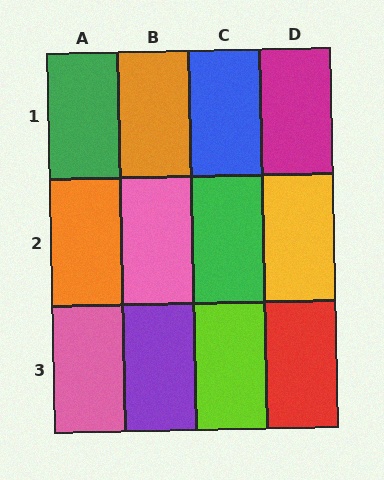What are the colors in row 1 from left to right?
Green, orange, blue, magenta.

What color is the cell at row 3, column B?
Purple.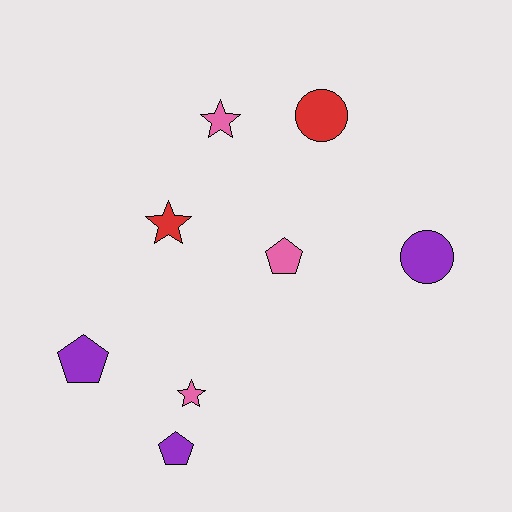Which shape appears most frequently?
Pentagon, with 3 objects.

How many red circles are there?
There is 1 red circle.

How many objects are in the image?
There are 8 objects.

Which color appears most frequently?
Purple, with 3 objects.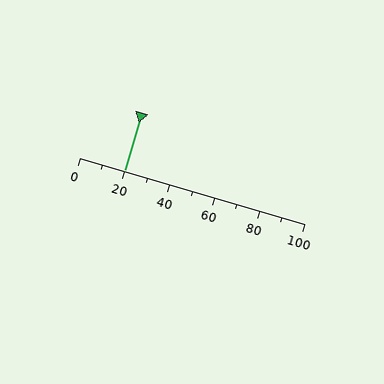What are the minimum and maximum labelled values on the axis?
The axis runs from 0 to 100.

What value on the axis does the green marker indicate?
The marker indicates approximately 20.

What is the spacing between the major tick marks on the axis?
The major ticks are spaced 20 apart.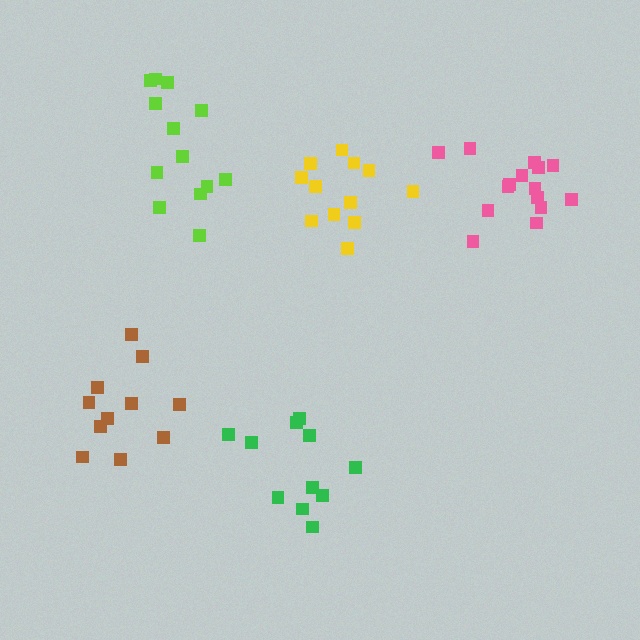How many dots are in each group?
Group 1: 11 dots, Group 2: 12 dots, Group 3: 15 dots, Group 4: 11 dots, Group 5: 13 dots (62 total).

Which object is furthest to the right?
The pink cluster is rightmost.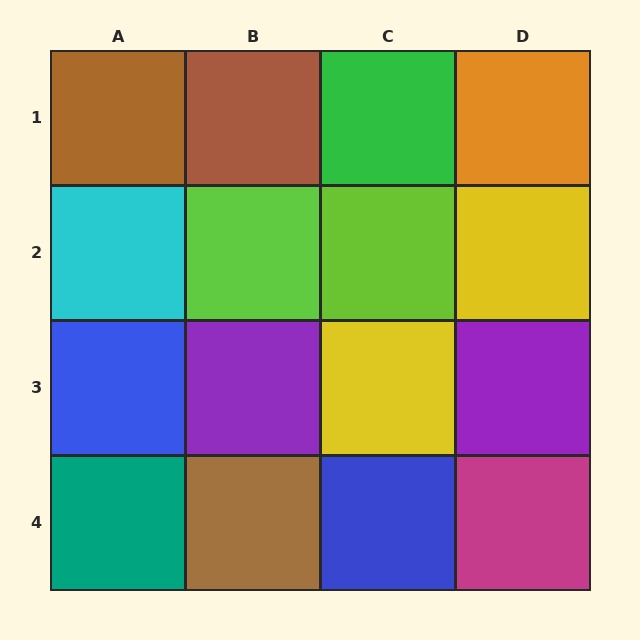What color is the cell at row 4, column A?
Teal.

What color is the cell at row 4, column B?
Brown.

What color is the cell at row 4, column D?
Magenta.